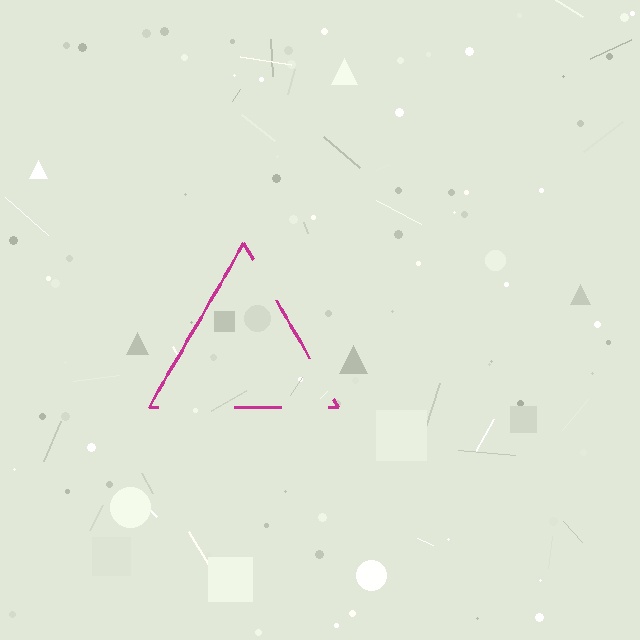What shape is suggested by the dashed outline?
The dashed outline suggests a triangle.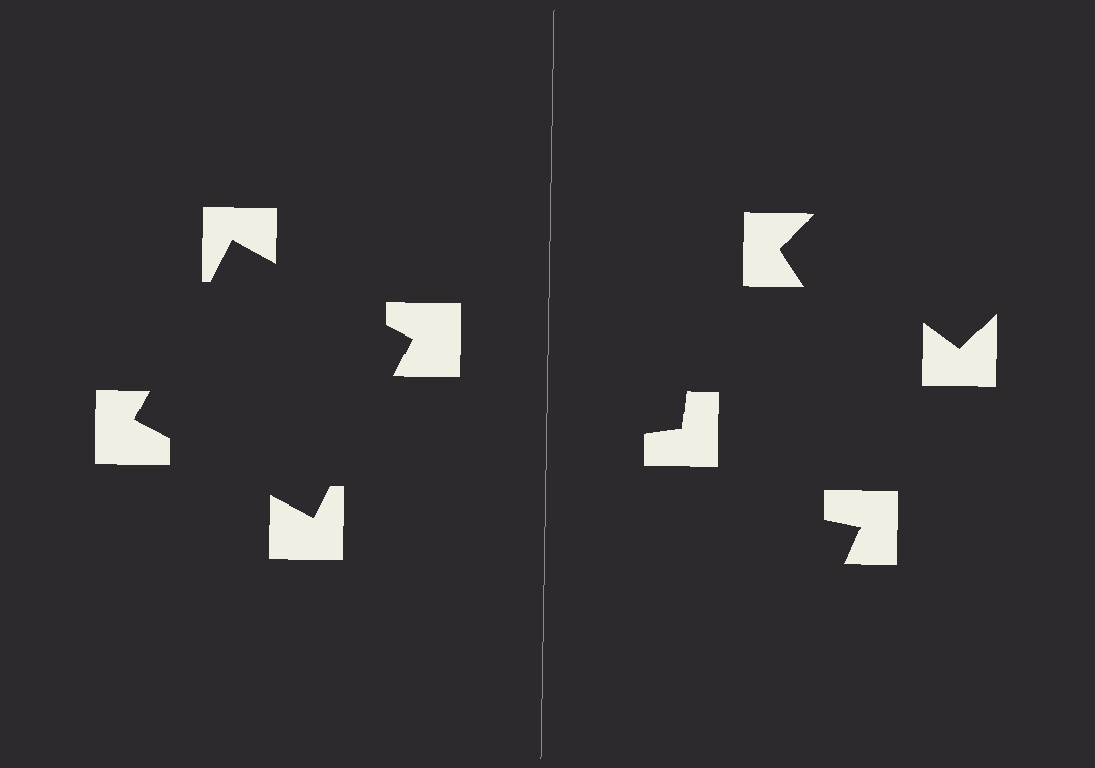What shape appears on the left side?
An illusory square.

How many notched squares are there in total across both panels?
8 — 4 on each side.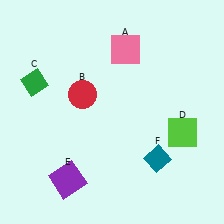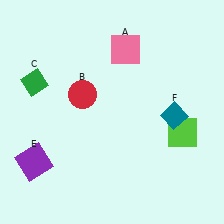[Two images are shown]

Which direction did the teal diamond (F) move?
The teal diamond (F) moved up.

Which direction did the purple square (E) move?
The purple square (E) moved left.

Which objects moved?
The objects that moved are: the purple square (E), the teal diamond (F).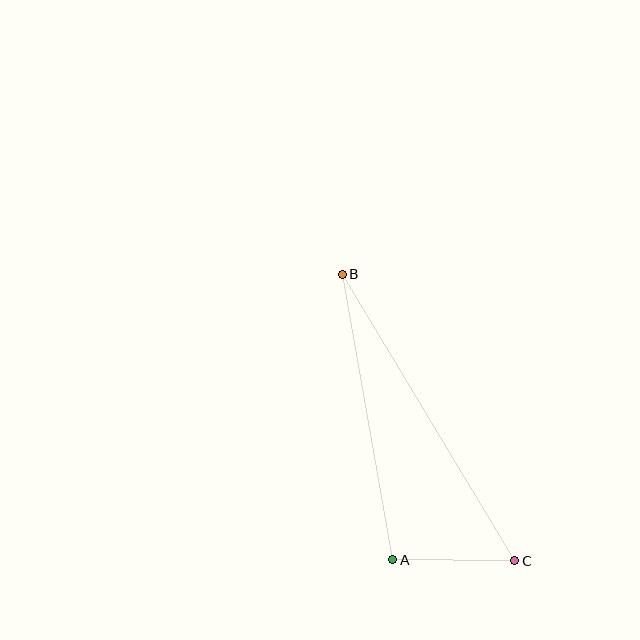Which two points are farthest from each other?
Points B and C are farthest from each other.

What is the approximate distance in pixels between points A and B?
The distance between A and B is approximately 290 pixels.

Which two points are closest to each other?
Points A and C are closest to each other.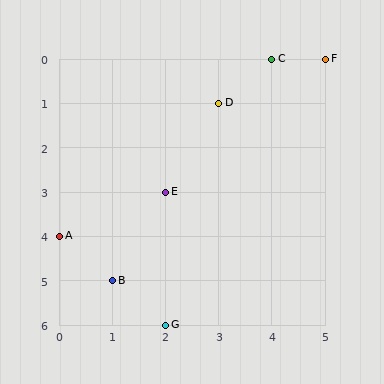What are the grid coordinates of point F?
Point F is at grid coordinates (5, 0).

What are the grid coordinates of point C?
Point C is at grid coordinates (4, 0).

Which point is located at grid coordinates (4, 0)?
Point C is at (4, 0).